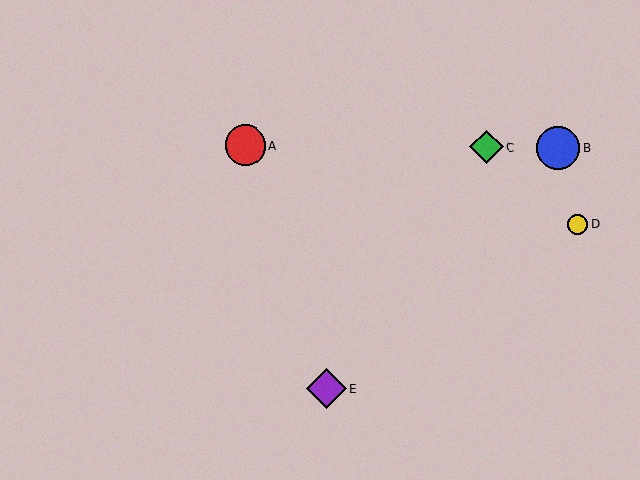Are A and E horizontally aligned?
No, A is at y≈145 and E is at y≈389.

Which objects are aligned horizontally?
Objects A, B, C are aligned horizontally.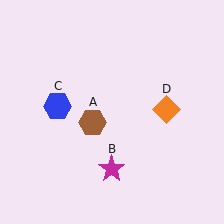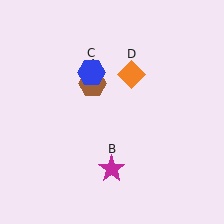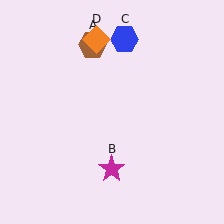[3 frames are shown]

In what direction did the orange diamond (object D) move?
The orange diamond (object D) moved up and to the left.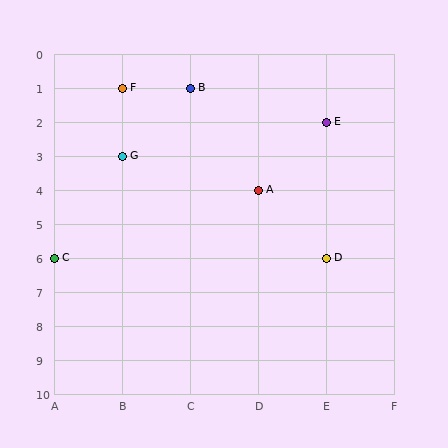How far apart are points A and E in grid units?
Points A and E are 1 column and 2 rows apart (about 2.2 grid units diagonally).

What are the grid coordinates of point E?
Point E is at grid coordinates (E, 2).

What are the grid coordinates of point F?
Point F is at grid coordinates (B, 1).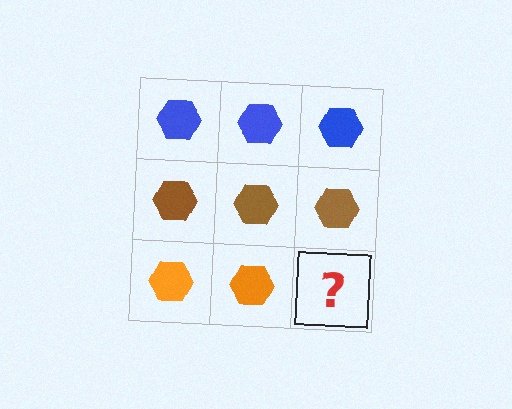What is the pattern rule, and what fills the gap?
The rule is that each row has a consistent color. The gap should be filled with an orange hexagon.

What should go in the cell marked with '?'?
The missing cell should contain an orange hexagon.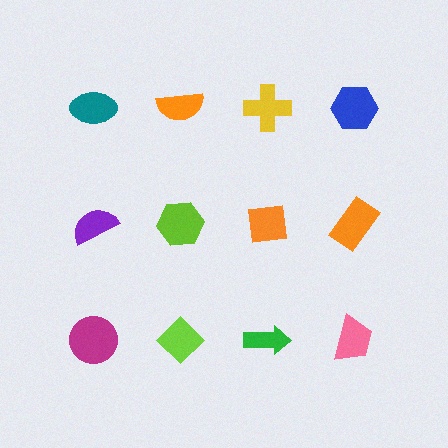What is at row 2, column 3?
An orange square.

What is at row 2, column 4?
An orange rectangle.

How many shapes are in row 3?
4 shapes.